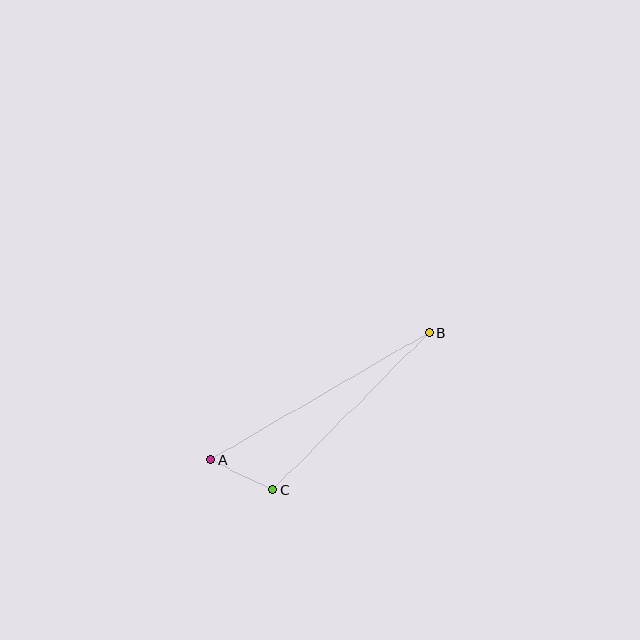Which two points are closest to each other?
Points A and C are closest to each other.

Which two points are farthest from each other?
Points A and B are farthest from each other.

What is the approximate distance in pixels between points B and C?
The distance between B and C is approximately 222 pixels.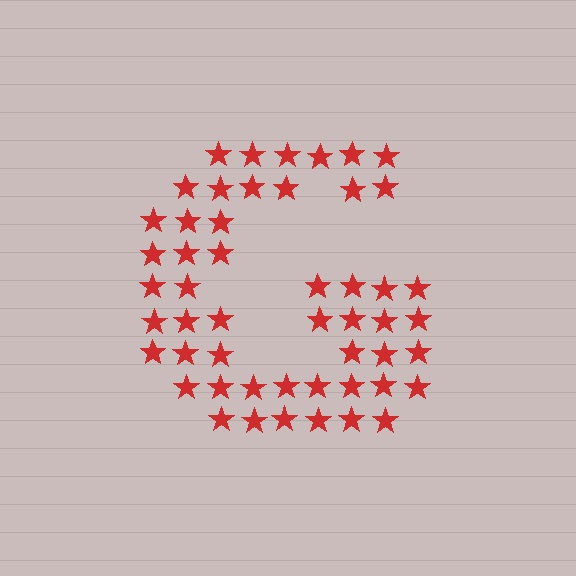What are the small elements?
The small elements are stars.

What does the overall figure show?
The overall figure shows the letter G.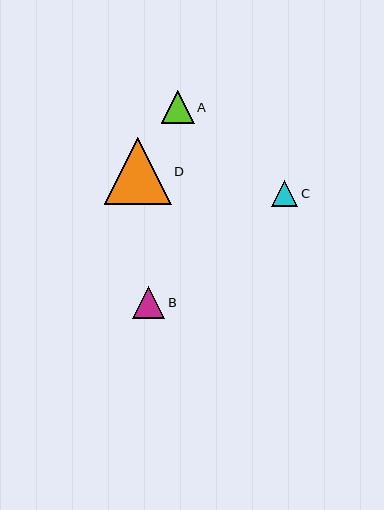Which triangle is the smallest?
Triangle C is the smallest with a size of approximately 27 pixels.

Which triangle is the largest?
Triangle D is the largest with a size of approximately 67 pixels.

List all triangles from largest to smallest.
From largest to smallest: D, A, B, C.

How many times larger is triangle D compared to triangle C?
Triangle D is approximately 2.5 times the size of triangle C.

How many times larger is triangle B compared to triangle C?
Triangle B is approximately 1.2 times the size of triangle C.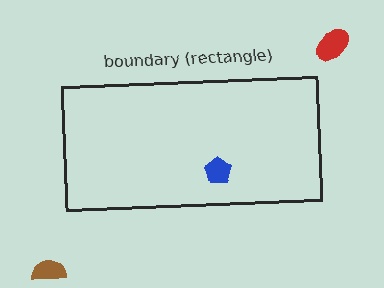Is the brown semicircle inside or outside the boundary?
Outside.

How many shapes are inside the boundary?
1 inside, 2 outside.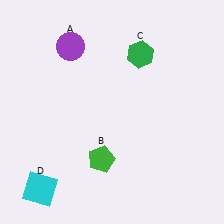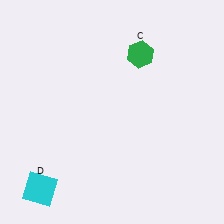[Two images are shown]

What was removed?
The green pentagon (B), the purple circle (A) were removed in Image 2.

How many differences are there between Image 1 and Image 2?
There are 2 differences between the two images.